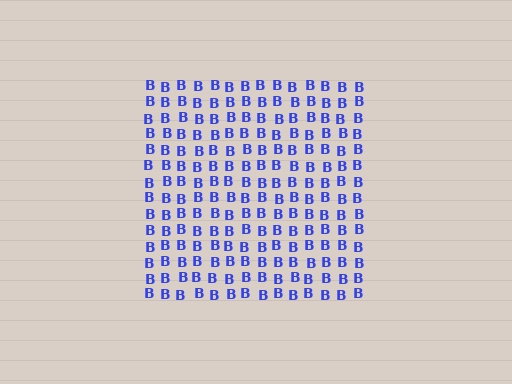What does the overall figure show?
The overall figure shows a square.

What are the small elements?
The small elements are letter B's.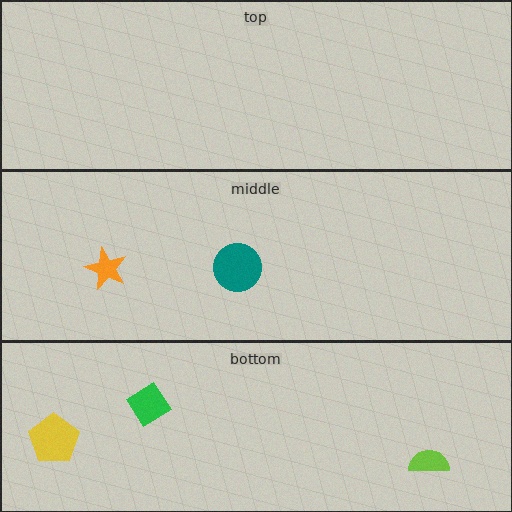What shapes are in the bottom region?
The lime semicircle, the green diamond, the yellow pentagon.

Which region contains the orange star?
The middle region.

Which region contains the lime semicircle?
The bottom region.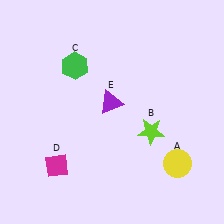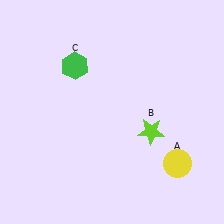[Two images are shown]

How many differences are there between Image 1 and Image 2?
There are 2 differences between the two images.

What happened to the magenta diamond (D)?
The magenta diamond (D) was removed in Image 2. It was in the bottom-left area of Image 1.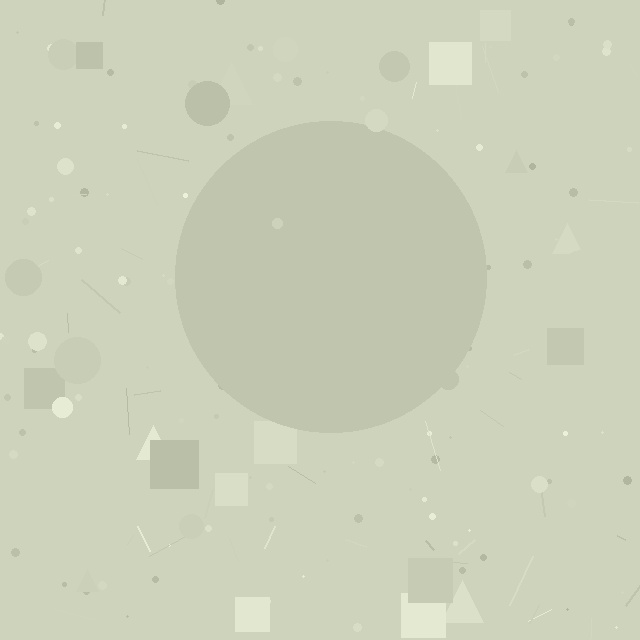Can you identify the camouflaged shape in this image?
The camouflaged shape is a circle.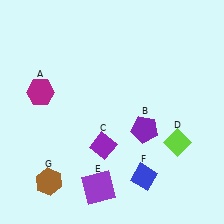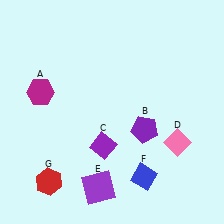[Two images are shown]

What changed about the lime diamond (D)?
In Image 1, D is lime. In Image 2, it changed to pink.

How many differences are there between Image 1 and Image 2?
There are 2 differences between the two images.